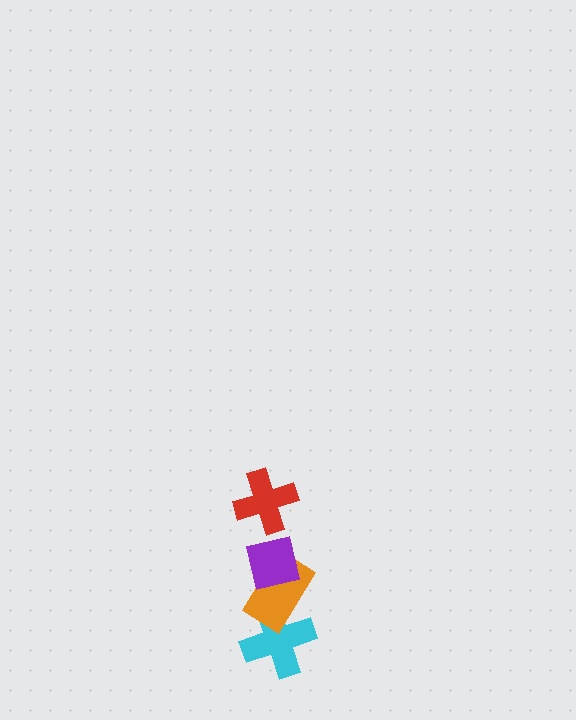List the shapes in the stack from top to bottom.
From top to bottom: the red cross, the purple square, the orange rectangle, the cyan cross.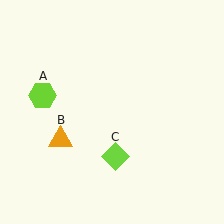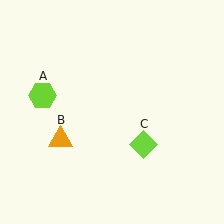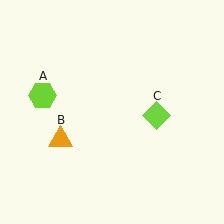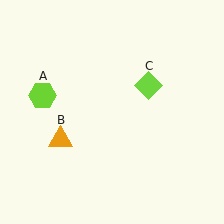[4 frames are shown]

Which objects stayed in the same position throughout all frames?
Lime hexagon (object A) and orange triangle (object B) remained stationary.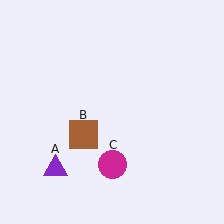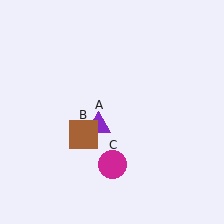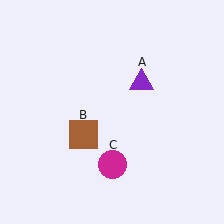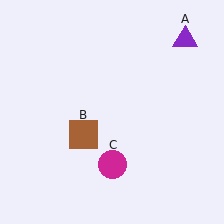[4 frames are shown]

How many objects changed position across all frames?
1 object changed position: purple triangle (object A).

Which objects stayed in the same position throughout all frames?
Brown square (object B) and magenta circle (object C) remained stationary.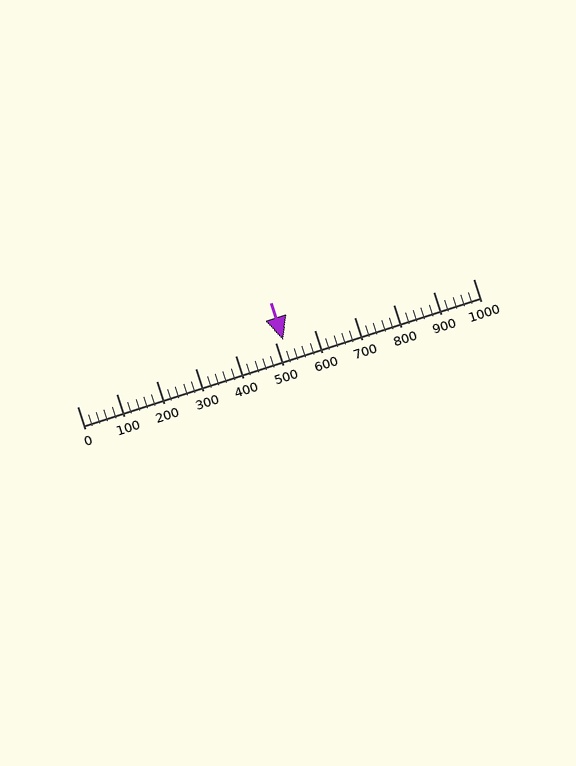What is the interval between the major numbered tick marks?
The major tick marks are spaced 100 units apart.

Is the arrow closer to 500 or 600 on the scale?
The arrow is closer to 500.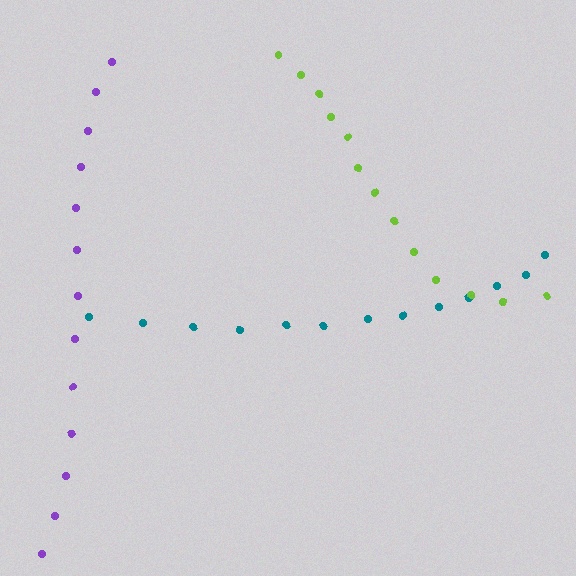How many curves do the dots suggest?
There are 3 distinct paths.